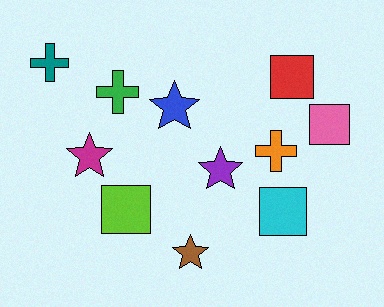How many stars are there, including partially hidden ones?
There are 4 stars.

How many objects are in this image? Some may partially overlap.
There are 11 objects.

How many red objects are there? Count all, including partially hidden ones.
There is 1 red object.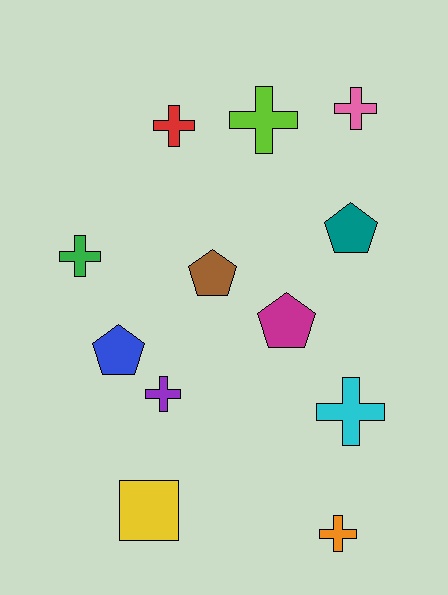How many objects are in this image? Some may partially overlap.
There are 12 objects.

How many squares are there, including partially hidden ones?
There is 1 square.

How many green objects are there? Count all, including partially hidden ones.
There is 1 green object.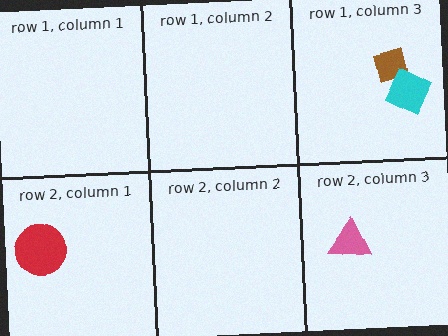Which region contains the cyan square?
The row 1, column 3 region.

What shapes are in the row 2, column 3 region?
The pink triangle.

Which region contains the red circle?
The row 2, column 1 region.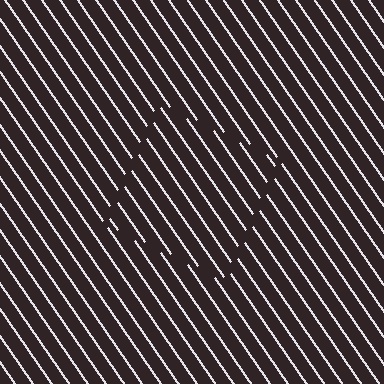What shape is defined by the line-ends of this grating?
An illusory square. The interior of the shape contains the same grating, shifted by half a period — the contour is defined by the phase discontinuity where line-ends from the inner and outer gratings abut.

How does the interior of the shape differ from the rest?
The interior of the shape contains the same grating, shifted by half a period — the contour is defined by the phase discontinuity where line-ends from the inner and outer gratings abut.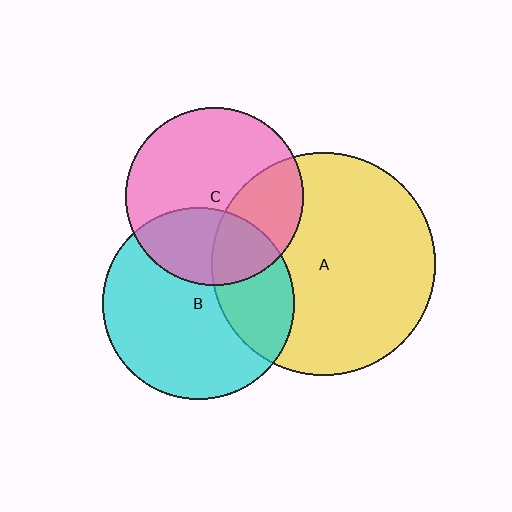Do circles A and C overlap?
Yes.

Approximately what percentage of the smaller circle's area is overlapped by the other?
Approximately 30%.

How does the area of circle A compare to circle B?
Approximately 1.4 times.